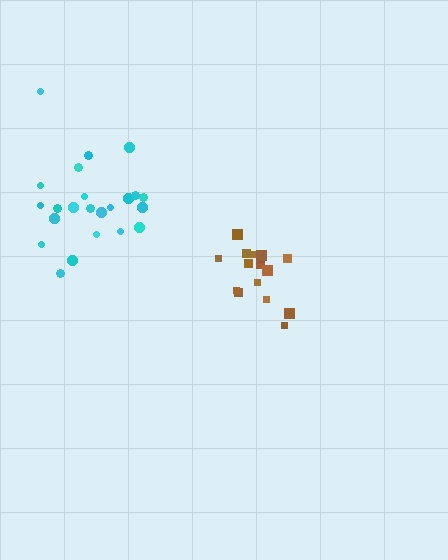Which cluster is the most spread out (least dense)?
Cyan.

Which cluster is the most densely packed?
Brown.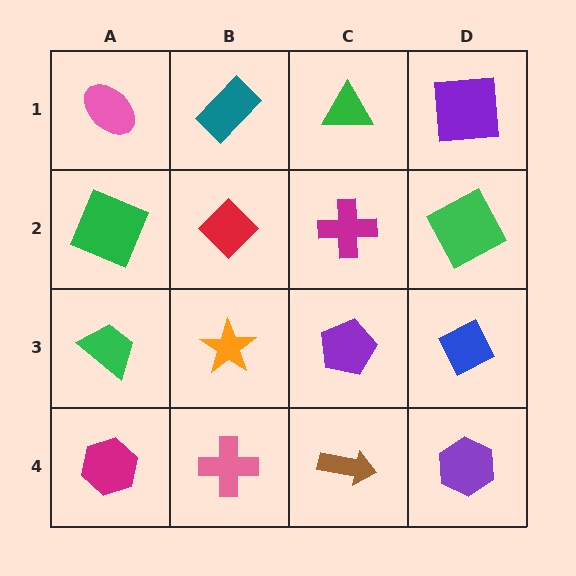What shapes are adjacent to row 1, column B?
A red diamond (row 2, column B), a pink ellipse (row 1, column A), a green triangle (row 1, column C).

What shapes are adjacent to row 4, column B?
An orange star (row 3, column B), a magenta hexagon (row 4, column A), a brown arrow (row 4, column C).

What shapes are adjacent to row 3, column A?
A green square (row 2, column A), a magenta hexagon (row 4, column A), an orange star (row 3, column B).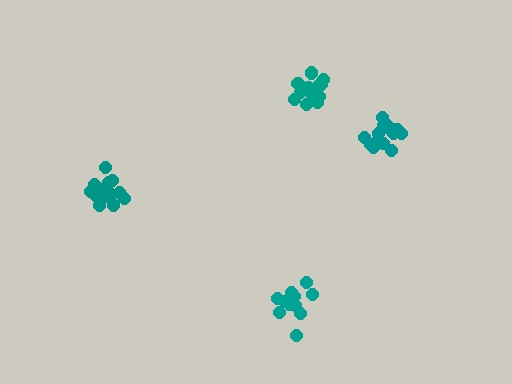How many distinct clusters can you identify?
There are 4 distinct clusters.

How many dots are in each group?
Group 1: 16 dots, Group 2: 13 dots, Group 3: 16 dots, Group 4: 13 dots (58 total).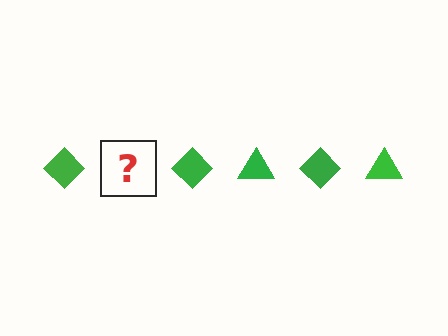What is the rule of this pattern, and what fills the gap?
The rule is that the pattern cycles through diamond, triangle shapes in green. The gap should be filled with a green triangle.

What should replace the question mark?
The question mark should be replaced with a green triangle.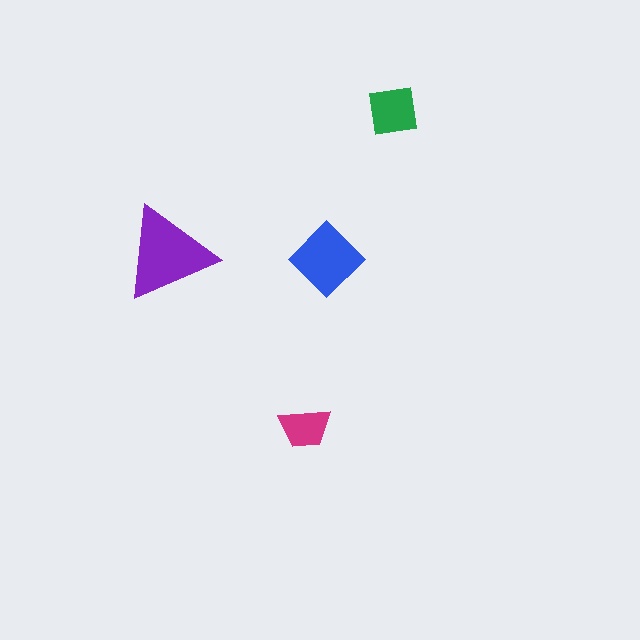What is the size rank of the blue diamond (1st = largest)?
2nd.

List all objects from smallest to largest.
The magenta trapezoid, the green square, the blue diamond, the purple triangle.